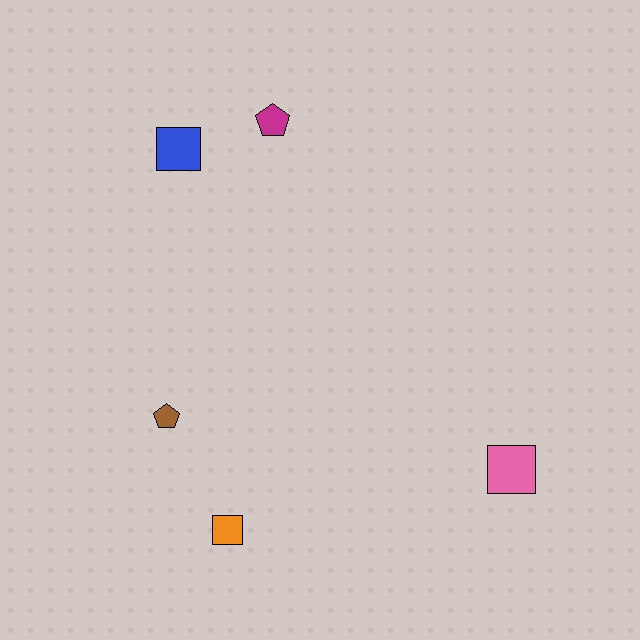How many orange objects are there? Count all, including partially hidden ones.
There is 1 orange object.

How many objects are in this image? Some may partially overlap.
There are 5 objects.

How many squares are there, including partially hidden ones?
There are 3 squares.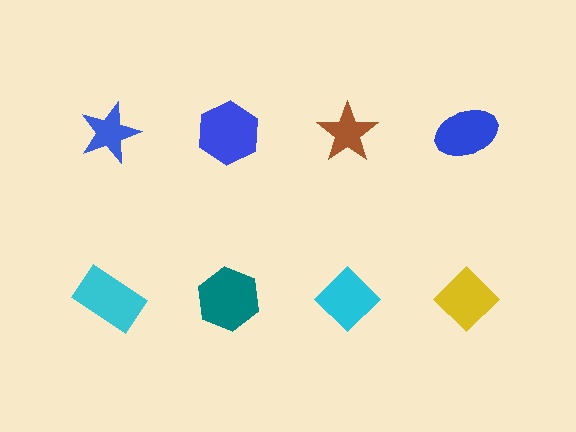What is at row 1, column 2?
A blue hexagon.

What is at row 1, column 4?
A blue ellipse.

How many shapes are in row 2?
4 shapes.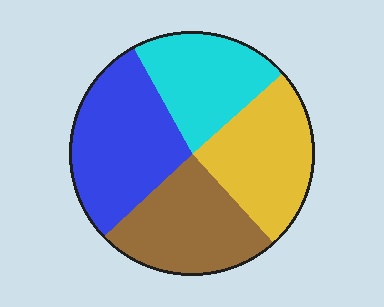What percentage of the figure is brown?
Brown covers roughly 25% of the figure.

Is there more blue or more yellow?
Blue.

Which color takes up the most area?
Blue, at roughly 30%.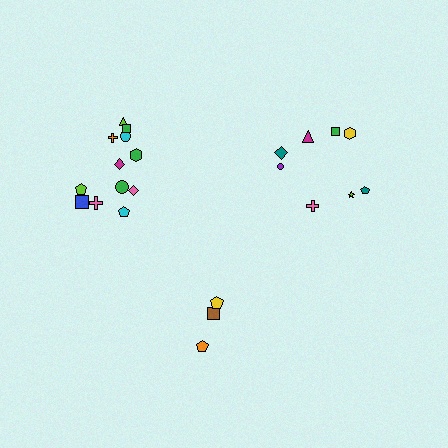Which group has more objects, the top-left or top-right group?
The top-left group.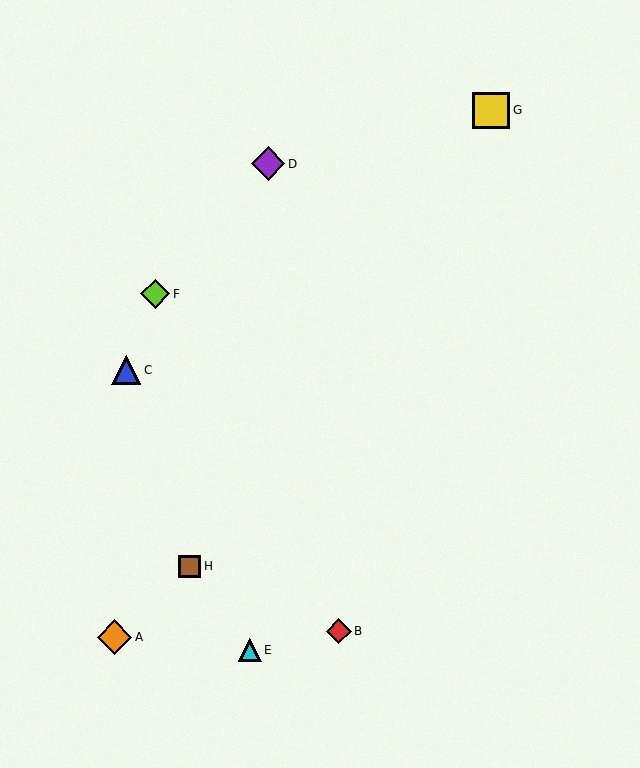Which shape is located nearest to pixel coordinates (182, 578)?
The brown square (labeled H) at (190, 566) is nearest to that location.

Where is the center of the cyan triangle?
The center of the cyan triangle is at (250, 650).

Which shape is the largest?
The yellow square (labeled G) is the largest.